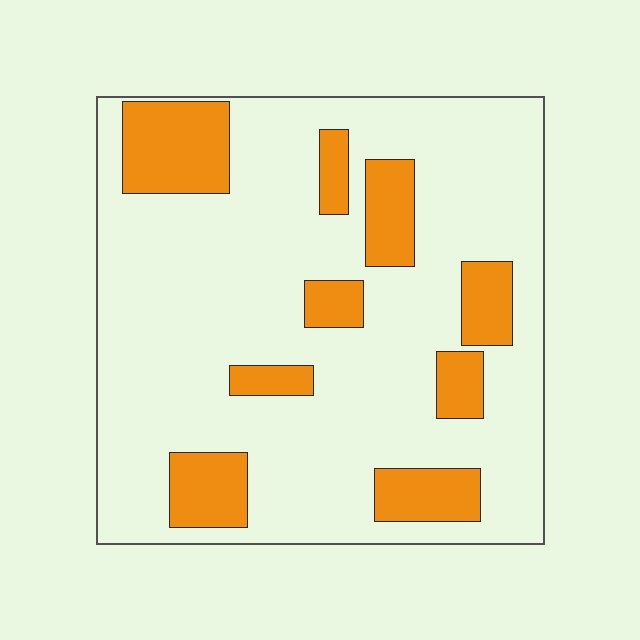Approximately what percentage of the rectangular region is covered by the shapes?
Approximately 20%.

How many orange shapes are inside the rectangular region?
9.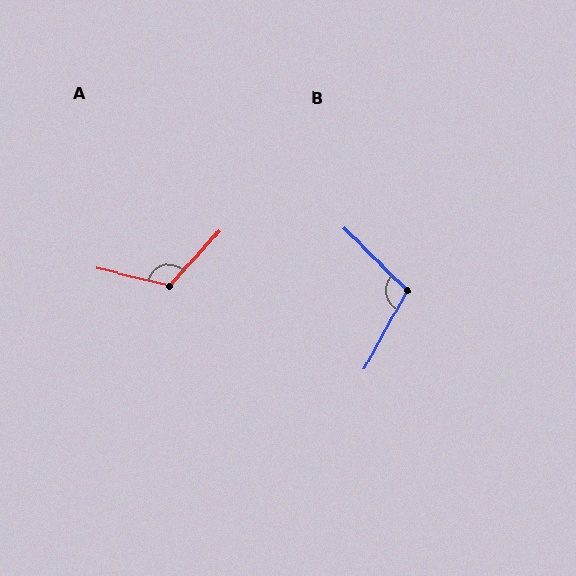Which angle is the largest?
A, at approximately 118 degrees.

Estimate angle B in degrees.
Approximately 106 degrees.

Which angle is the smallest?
B, at approximately 106 degrees.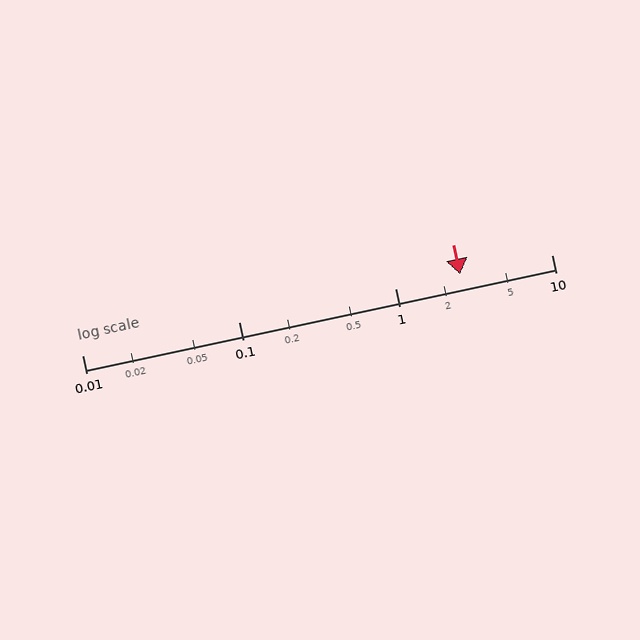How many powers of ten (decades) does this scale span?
The scale spans 3 decades, from 0.01 to 10.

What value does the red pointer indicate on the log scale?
The pointer indicates approximately 2.6.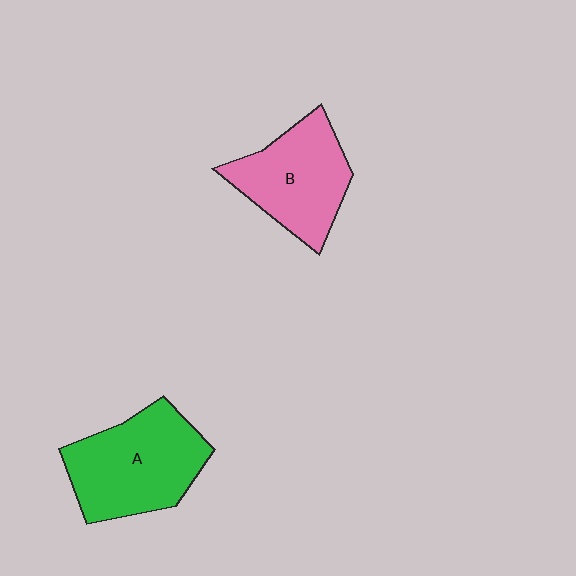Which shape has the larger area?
Shape A (green).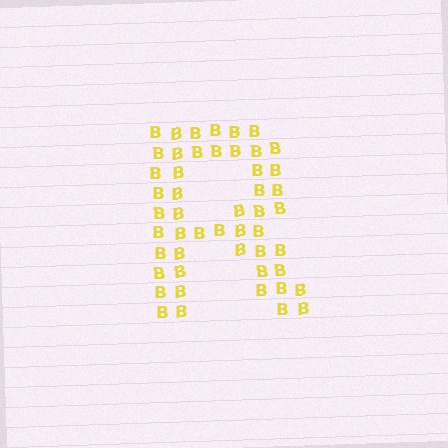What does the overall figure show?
The overall figure shows the letter R.